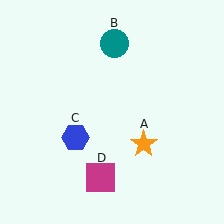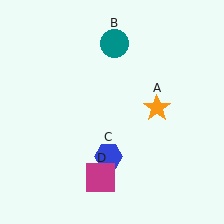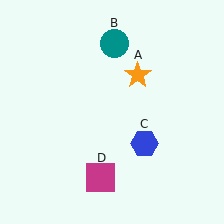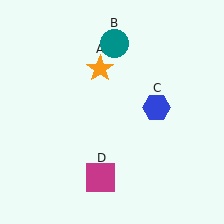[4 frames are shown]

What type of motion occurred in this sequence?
The orange star (object A), blue hexagon (object C) rotated counterclockwise around the center of the scene.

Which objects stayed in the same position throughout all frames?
Teal circle (object B) and magenta square (object D) remained stationary.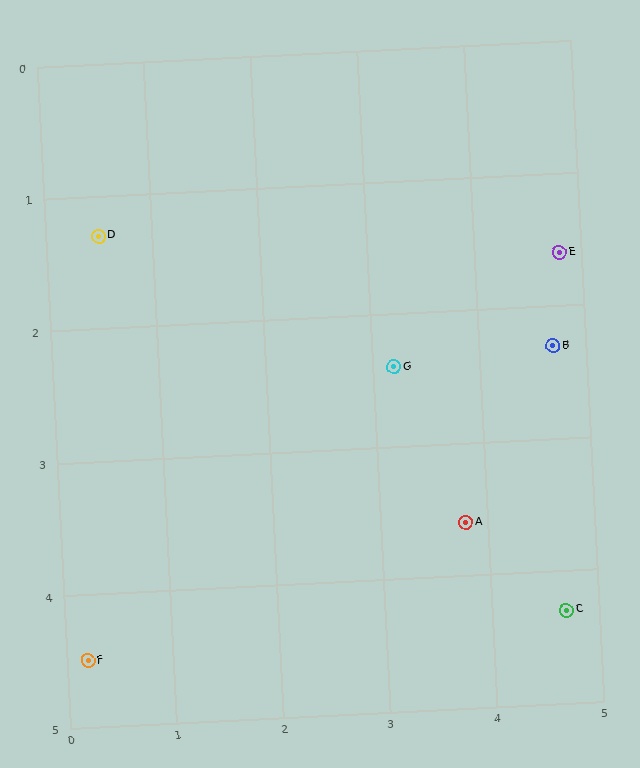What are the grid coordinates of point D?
Point D is at approximately (0.5, 1.3).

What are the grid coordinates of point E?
Point E is at approximately (4.8, 1.6).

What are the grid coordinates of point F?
Point F is at approximately (0.2, 4.5).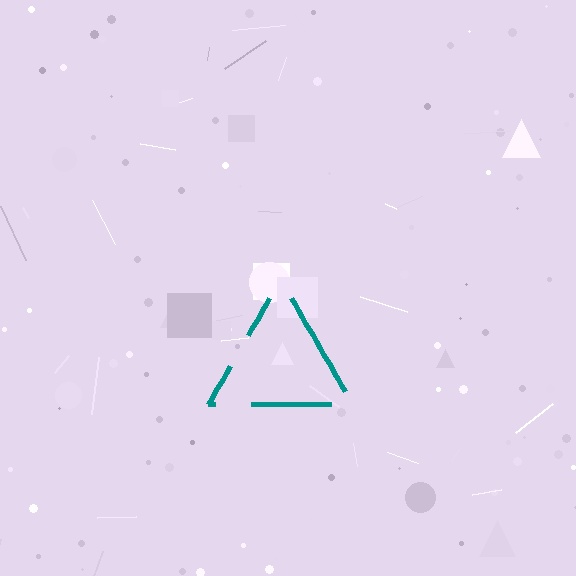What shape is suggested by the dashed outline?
The dashed outline suggests a triangle.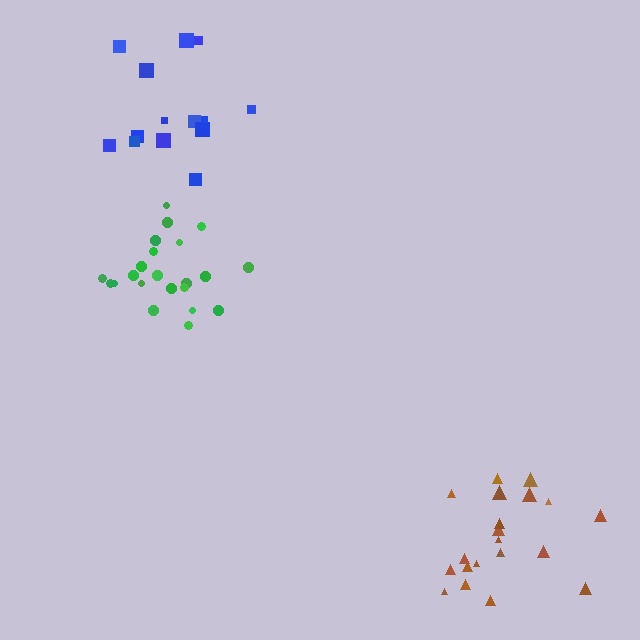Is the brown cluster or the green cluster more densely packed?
Green.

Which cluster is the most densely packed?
Green.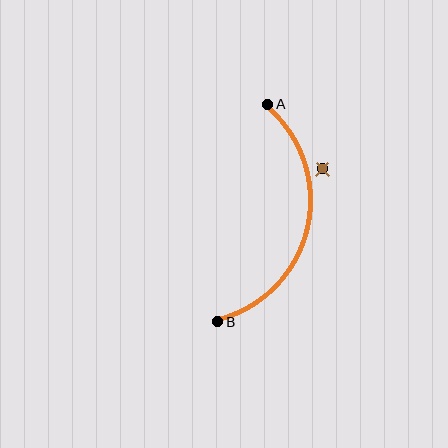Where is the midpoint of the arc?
The arc midpoint is the point on the curve farthest from the straight line joining A and B. It sits to the right of that line.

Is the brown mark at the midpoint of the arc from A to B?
No — the brown mark does not lie on the arc at all. It sits slightly outside the curve.